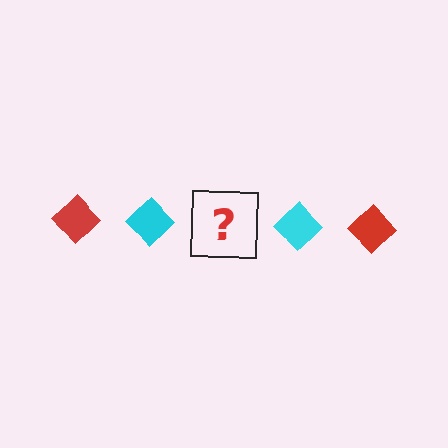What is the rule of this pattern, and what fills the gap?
The rule is that the pattern cycles through red, cyan diamonds. The gap should be filled with a red diamond.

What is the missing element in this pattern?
The missing element is a red diamond.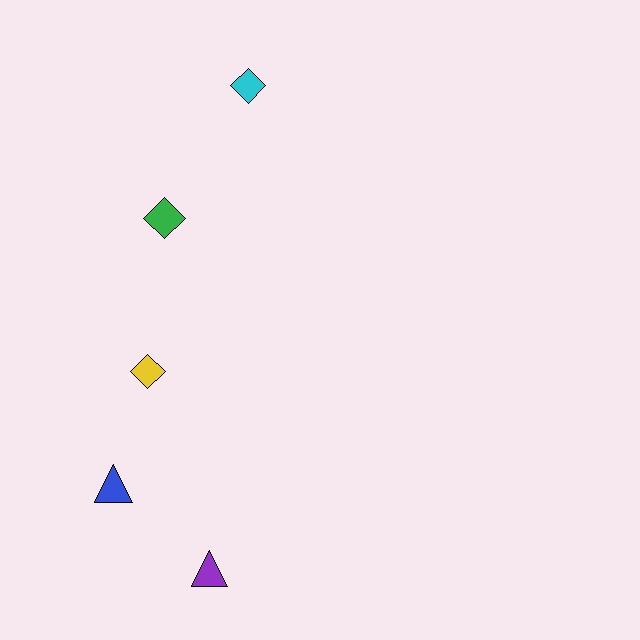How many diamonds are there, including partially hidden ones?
There are 3 diamonds.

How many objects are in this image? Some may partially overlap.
There are 5 objects.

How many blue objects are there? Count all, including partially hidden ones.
There is 1 blue object.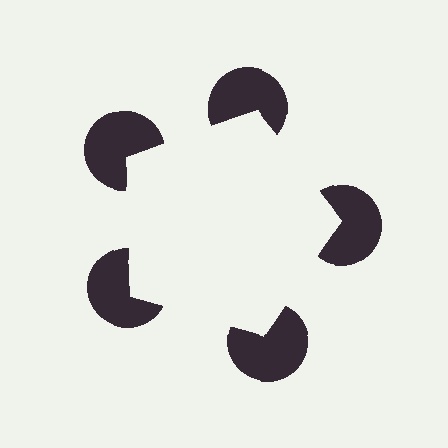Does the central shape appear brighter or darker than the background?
It typically appears slightly brighter than the background, even though no actual brightness change is drawn.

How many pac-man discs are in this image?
There are 5 — one at each vertex of the illusory pentagon.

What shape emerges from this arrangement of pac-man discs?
An illusory pentagon — its edges are inferred from the aligned wedge cuts in the pac-man discs, not physically drawn.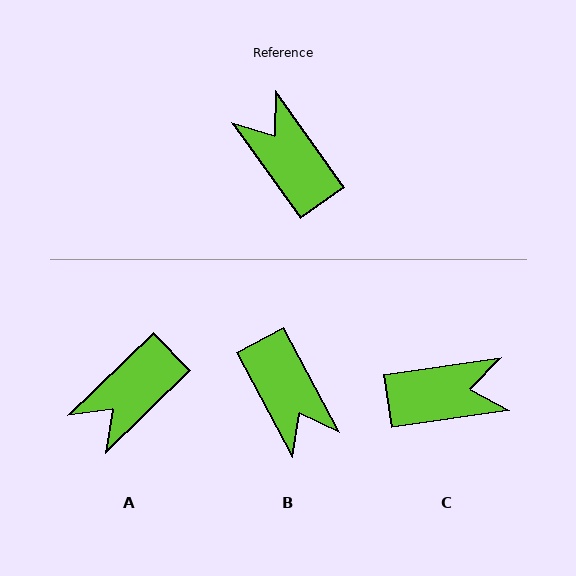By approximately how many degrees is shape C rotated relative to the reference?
Approximately 117 degrees clockwise.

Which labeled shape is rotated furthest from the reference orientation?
B, about 172 degrees away.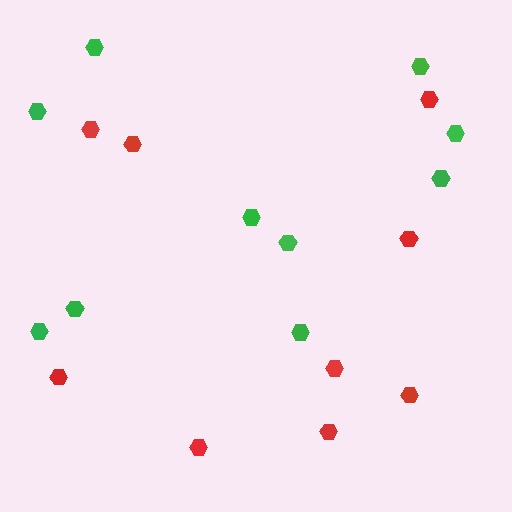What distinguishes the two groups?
There are 2 groups: one group of green hexagons (10) and one group of red hexagons (9).